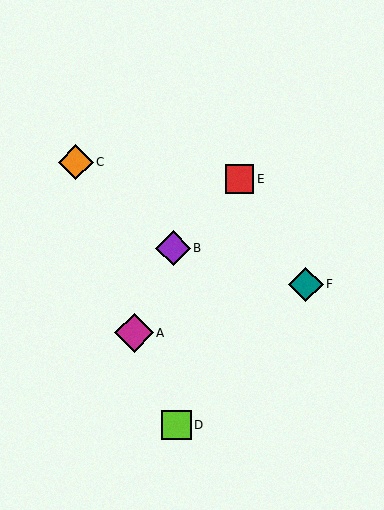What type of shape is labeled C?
Shape C is an orange diamond.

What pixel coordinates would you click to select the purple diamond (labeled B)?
Click at (173, 248) to select the purple diamond B.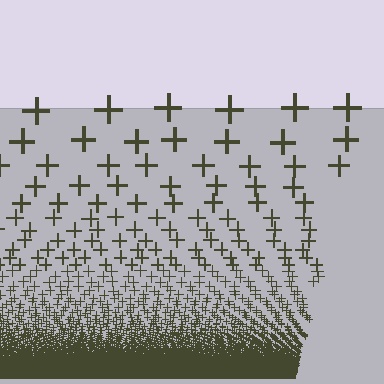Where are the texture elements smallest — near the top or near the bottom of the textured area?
Near the bottom.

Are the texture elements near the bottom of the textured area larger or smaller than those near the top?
Smaller. The gradient is inverted — elements near the bottom are smaller and denser.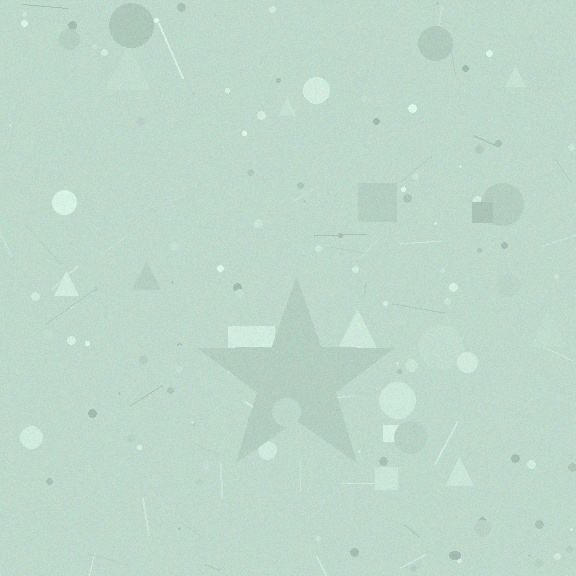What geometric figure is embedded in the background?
A star is embedded in the background.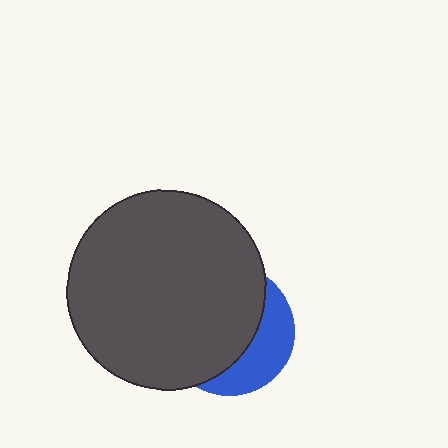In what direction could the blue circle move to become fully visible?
The blue circle could move right. That would shift it out from behind the dark gray circle entirely.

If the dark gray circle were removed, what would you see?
You would see the complete blue circle.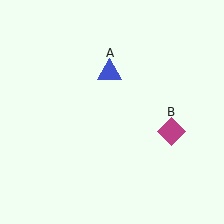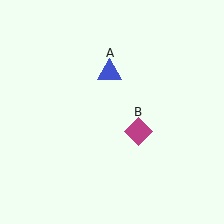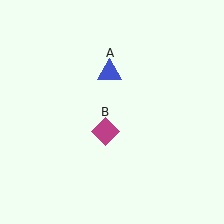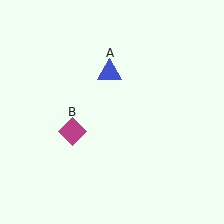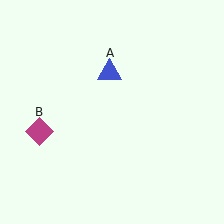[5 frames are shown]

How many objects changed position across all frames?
1 object changed position: magenta diamond (object B).